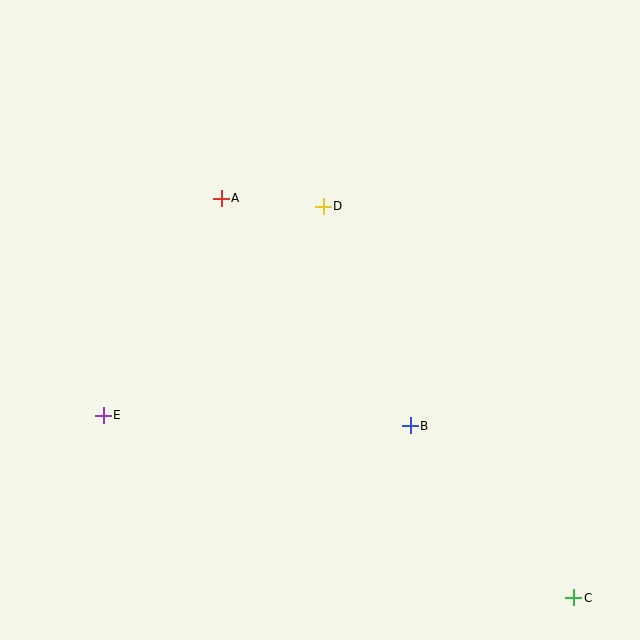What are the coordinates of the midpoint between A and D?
The midpoint between A and D is at (272, 202).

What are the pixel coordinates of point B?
Point B is at (410, 426).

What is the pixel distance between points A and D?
The distance between A and D is 102 pixels.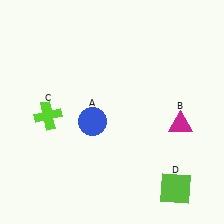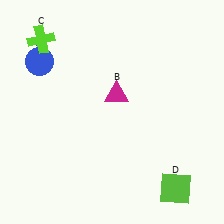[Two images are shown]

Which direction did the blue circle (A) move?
The blue circle (A) moved up.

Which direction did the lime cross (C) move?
The lime cross (C) moved up.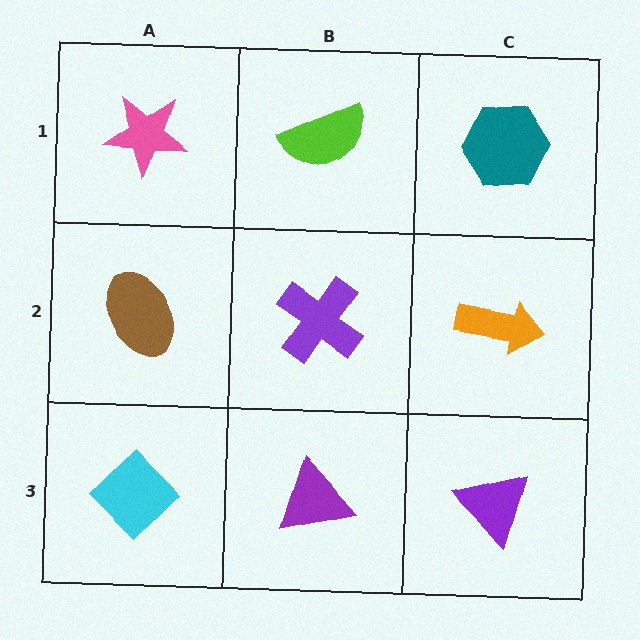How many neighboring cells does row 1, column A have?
2.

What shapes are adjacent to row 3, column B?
A purple cross (row 2, column B), a cyan diamond (row 3, column A), a purple triangle (row 3, column C).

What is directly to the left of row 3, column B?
A cyan diamond.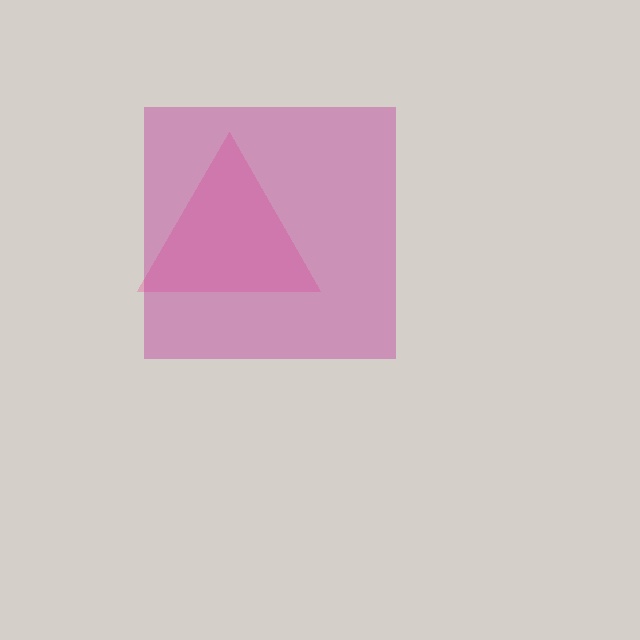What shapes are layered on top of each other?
The layered shapes are: a pink triangle, a magenta square.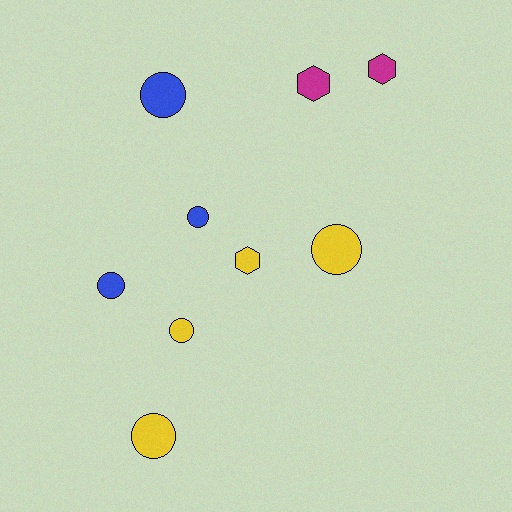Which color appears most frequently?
Yellow, with 4 objects.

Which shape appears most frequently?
Circle, with 6 objects.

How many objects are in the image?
There are 9 objects.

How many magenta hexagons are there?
There are 2 magenta hexagons.